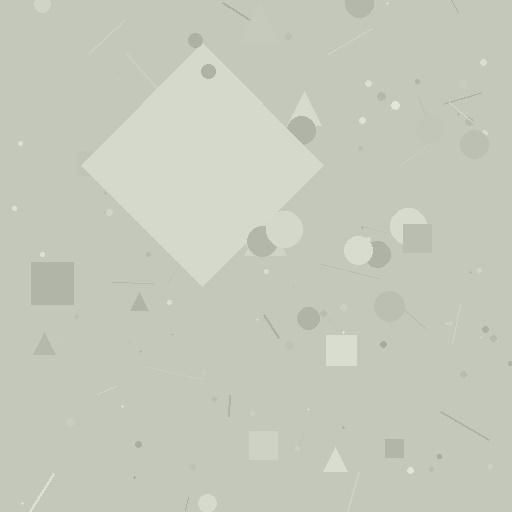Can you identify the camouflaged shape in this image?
The camouflaged shape is a diamond.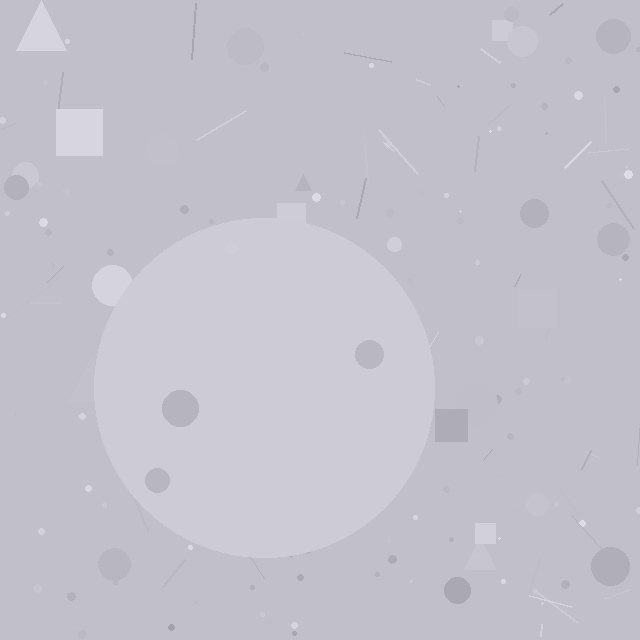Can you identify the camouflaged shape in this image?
The camouflaged shape is a circle.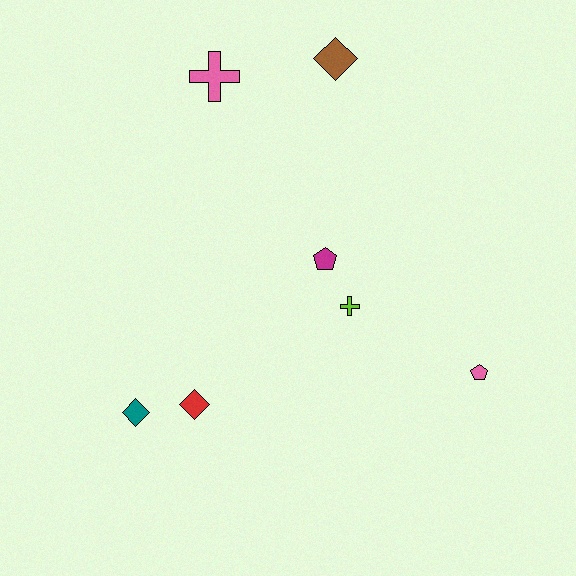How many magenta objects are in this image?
There is 1 magenta object.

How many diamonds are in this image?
There are 3 diamonds.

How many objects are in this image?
There are 7 objects.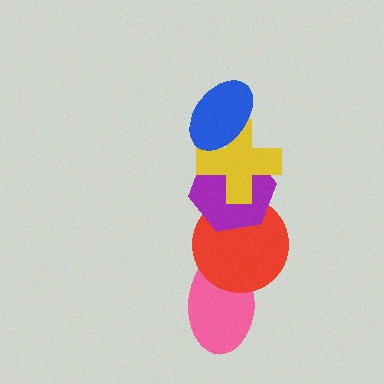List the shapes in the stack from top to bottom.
From top to bottom: the blue ellipse, the yellow cross, the purple hexagon, the red circle, the pink ellipse.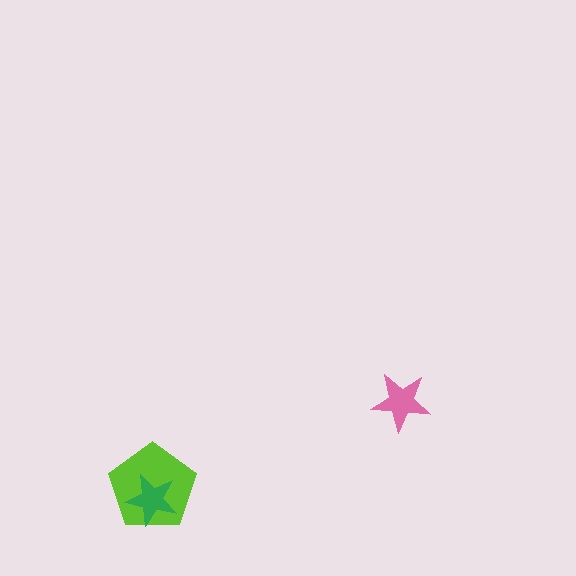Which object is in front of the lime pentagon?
The green star is in front of the lime pentagon.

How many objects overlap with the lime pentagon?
1 object overlaps with the lime pentagon.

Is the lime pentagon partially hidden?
Yes, it is partially covered by another shape.